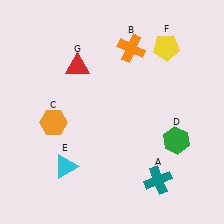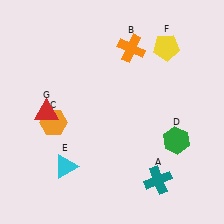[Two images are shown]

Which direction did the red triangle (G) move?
The red triangle (G) moved down.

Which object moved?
The red triangle (G) moved down.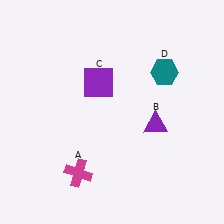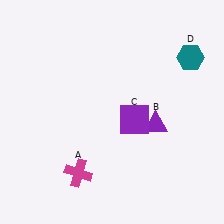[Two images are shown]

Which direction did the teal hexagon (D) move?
The teal hexagon (D) moved right.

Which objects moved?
The objects that moved are: the purple square (C), the teal hexagon (D).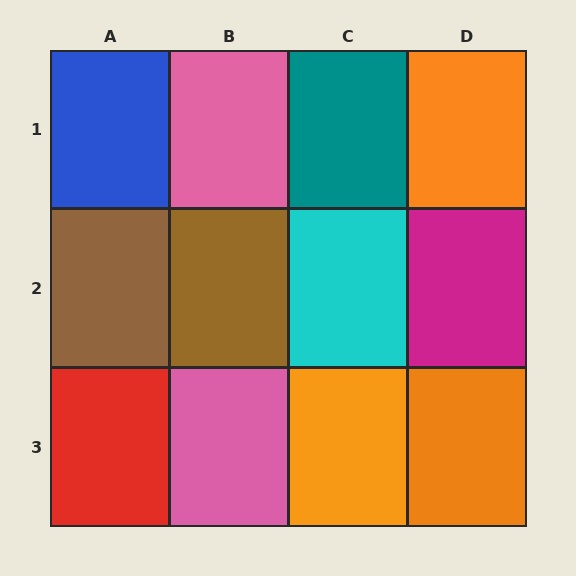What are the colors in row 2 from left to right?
Brown, brown, cyan, magenta.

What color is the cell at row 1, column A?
Blue.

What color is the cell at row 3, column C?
Orange.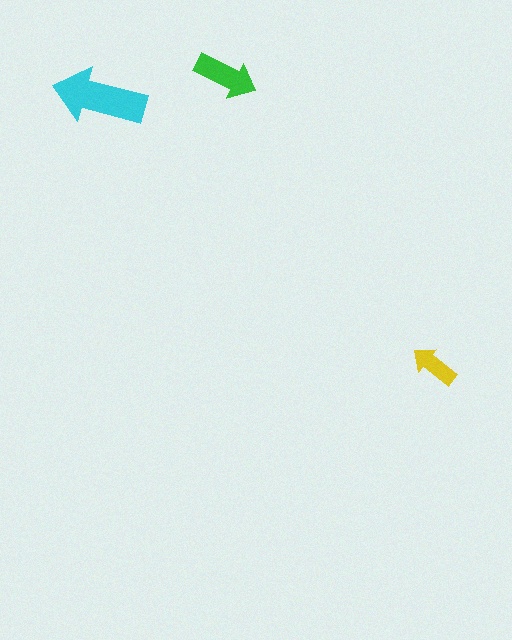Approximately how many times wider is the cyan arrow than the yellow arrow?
About 2 times wider.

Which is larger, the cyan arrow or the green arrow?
The cyan one.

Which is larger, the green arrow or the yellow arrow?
The green one.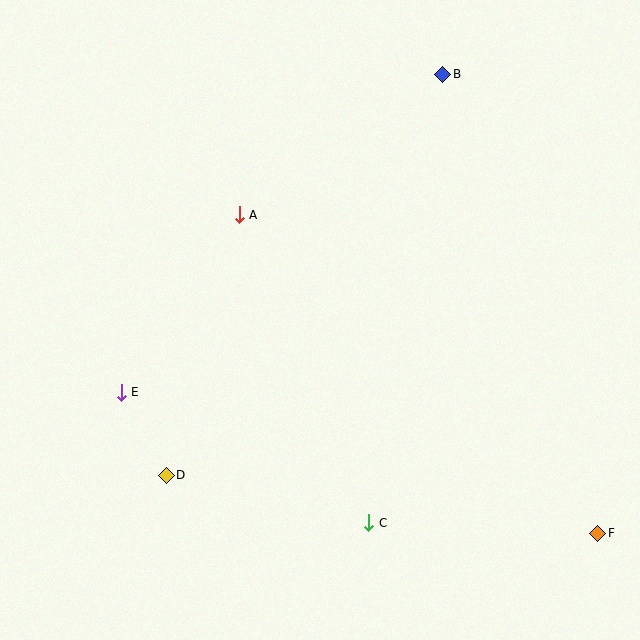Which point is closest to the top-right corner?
Point B is closest to the top-right corner.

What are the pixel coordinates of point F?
Point F is at (598, 533).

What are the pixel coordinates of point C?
Point C is at (369, 523).